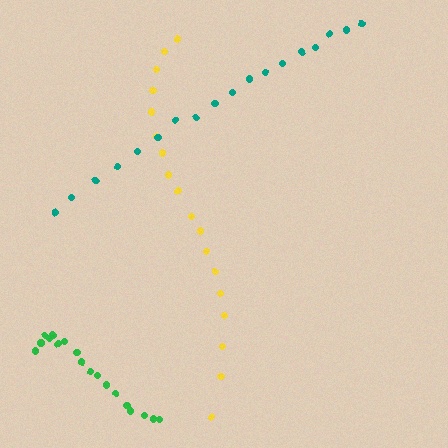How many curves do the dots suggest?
There are 3 distinct paths.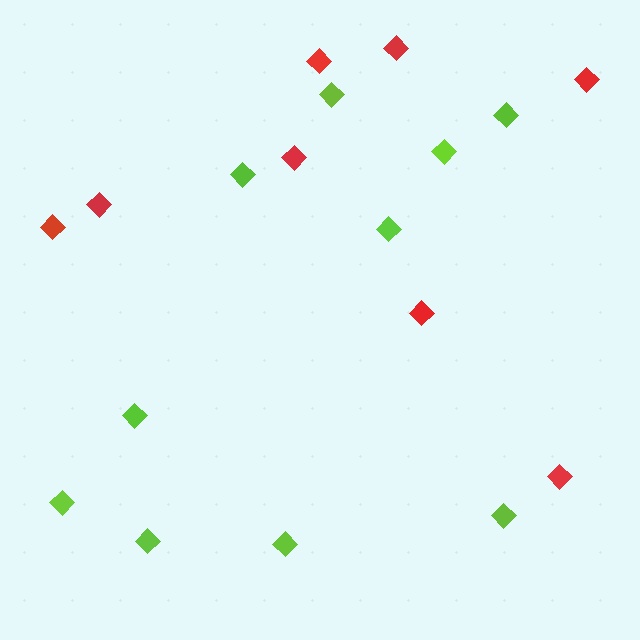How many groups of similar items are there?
There are 2 groups: one group of lime diamonds (10) and one group of red diamonds (8).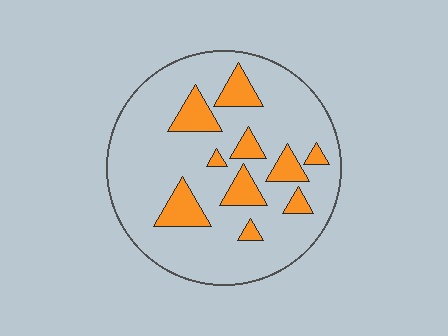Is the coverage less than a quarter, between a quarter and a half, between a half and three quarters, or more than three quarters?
Less than a quarter.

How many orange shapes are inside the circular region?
10.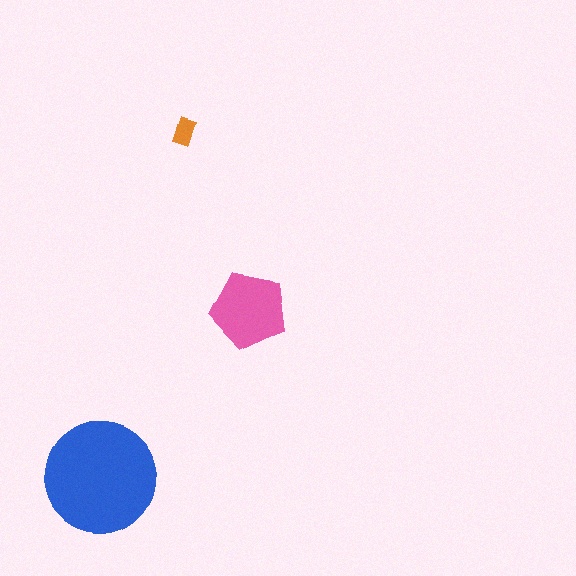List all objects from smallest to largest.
The orange rectangle, the pink pentagon, the blue circle.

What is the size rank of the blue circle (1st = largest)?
1st.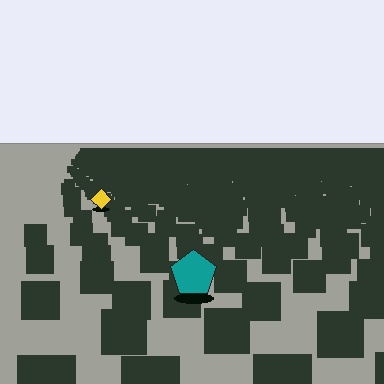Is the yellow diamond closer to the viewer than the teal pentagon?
No. The teal pentagon is closer — you can tell from the texture gradient: the ground texture is coarser near it.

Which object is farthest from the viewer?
The yellow diamond is farthest from the viewer. It appears smaller and the ground texture around it is denser.